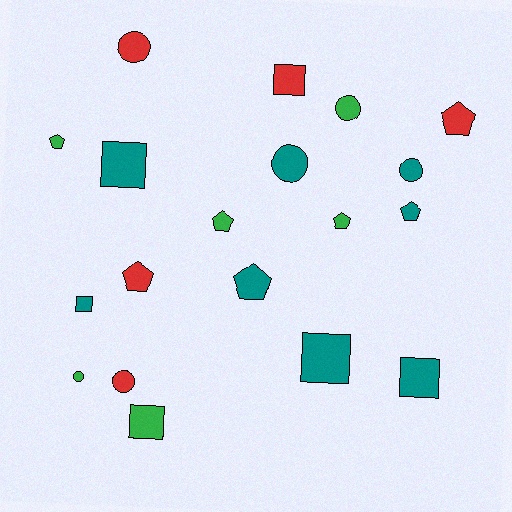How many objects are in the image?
There are 19 objects.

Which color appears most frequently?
Teal, with 8 objects.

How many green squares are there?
There is 1 green square.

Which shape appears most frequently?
Pentagon, with 7 objects.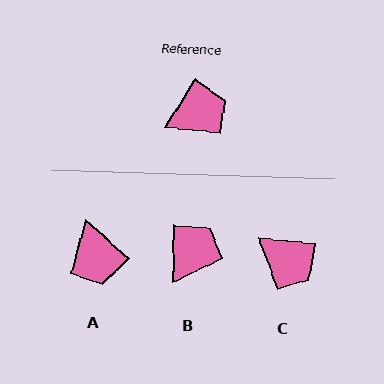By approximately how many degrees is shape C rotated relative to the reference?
Approximately 65 degrees clockwise.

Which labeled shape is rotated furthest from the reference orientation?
A, about 100 degrees away.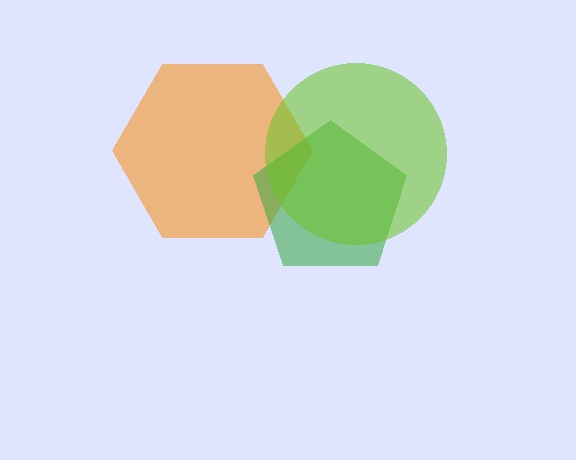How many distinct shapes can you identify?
There are 3 distinct shapes: an orange hexagon, a green pentagon, a lime circle.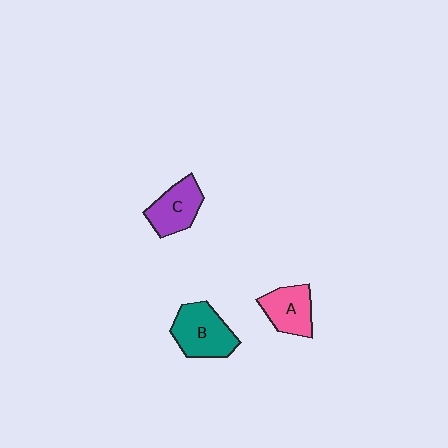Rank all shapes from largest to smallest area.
From largest to smallest: B (teal), C (purple), A (pink).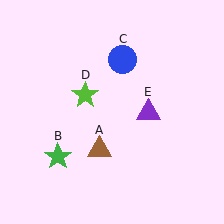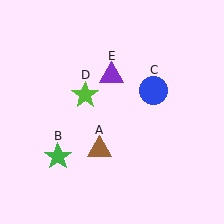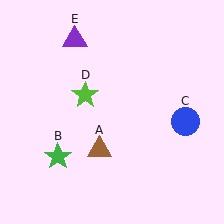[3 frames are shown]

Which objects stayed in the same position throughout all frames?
Brown triangle (object A) and green star (object B) and lime star (object D) remained stationary.